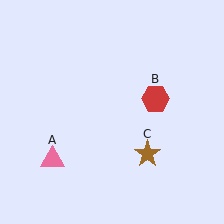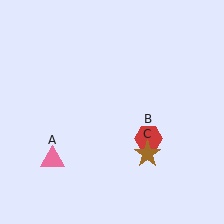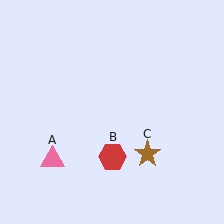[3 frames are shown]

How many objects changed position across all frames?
1 object changed position: red hexagon (object B).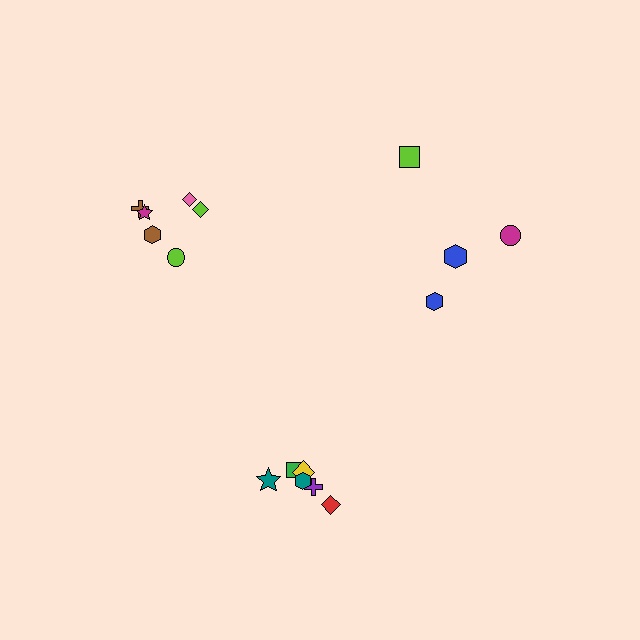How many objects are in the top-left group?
There are 6 objects.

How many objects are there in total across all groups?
There are 16 objects.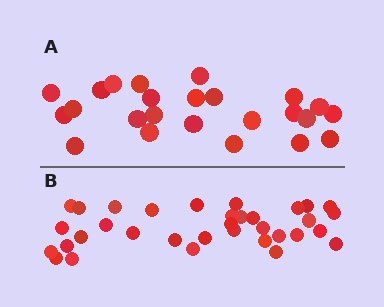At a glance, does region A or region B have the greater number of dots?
Region B (the bottom region) has more dots.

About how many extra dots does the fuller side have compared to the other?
Region B has roughly 10 or so more dots than region A.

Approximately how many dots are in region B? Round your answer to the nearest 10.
About 30 dots. (The exact count is 34, which rounds to 30.)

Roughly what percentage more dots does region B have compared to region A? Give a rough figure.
About 40% more.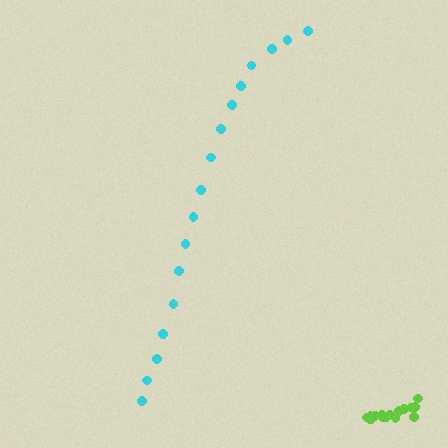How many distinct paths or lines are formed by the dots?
There are 2 distinct paths.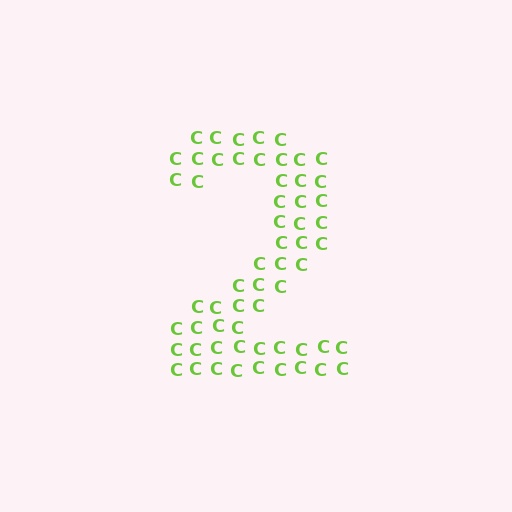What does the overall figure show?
The overall figure shows the digit 2.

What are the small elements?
The small elements are letter C's.